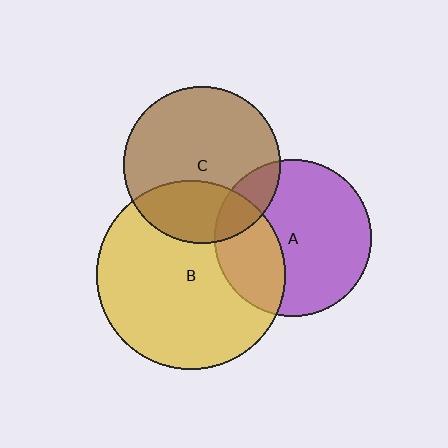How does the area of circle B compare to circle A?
Approximately 1.4 times.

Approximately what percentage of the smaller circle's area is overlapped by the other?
Approximately 30%.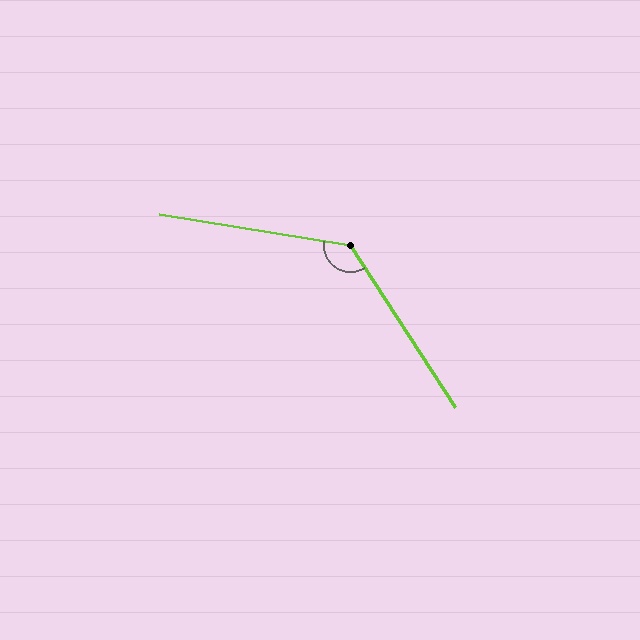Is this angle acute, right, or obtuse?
It is obtuse.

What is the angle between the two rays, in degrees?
Approximately 132 degrees.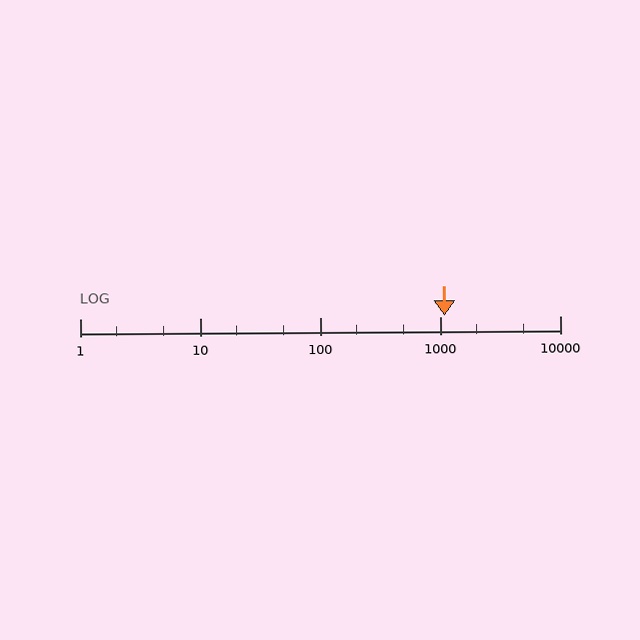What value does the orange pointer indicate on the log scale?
The pointer indicates approximately 1100.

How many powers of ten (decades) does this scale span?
The scale spans 4 decades, from 1 to 10000.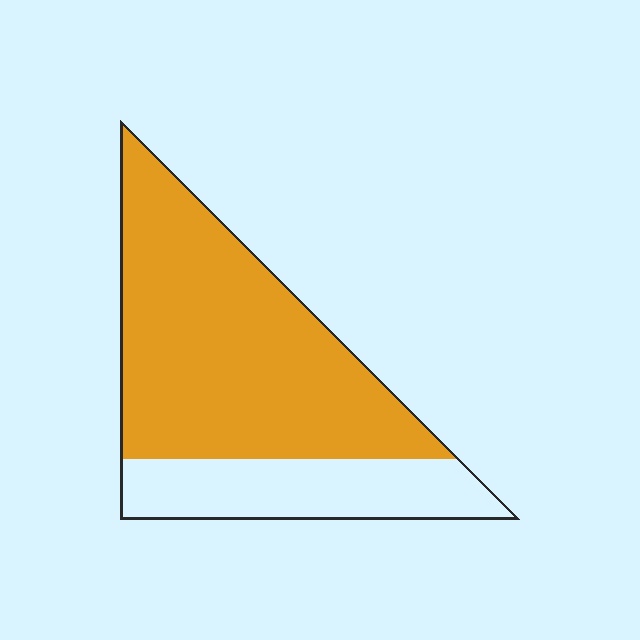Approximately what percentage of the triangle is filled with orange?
Approximately 70%.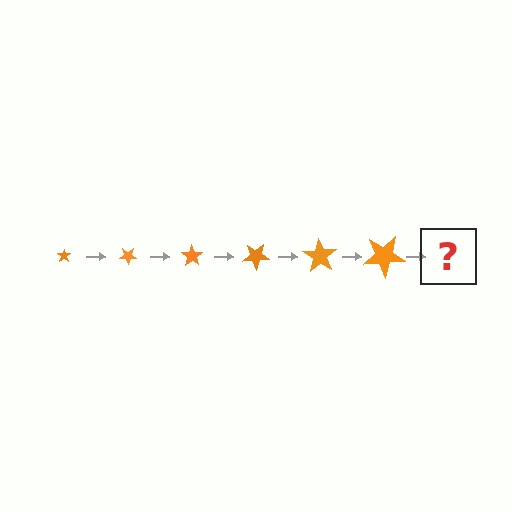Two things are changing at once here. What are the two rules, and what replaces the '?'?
The two rules are that the star grows larger each step and it rotates 35 degrees each step. The '?' should be a star, larger than the previous one and rotated 210 degrees from the start.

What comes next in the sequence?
The next element should be a star, larger than the previous one and rotated 210 degrees from the start.